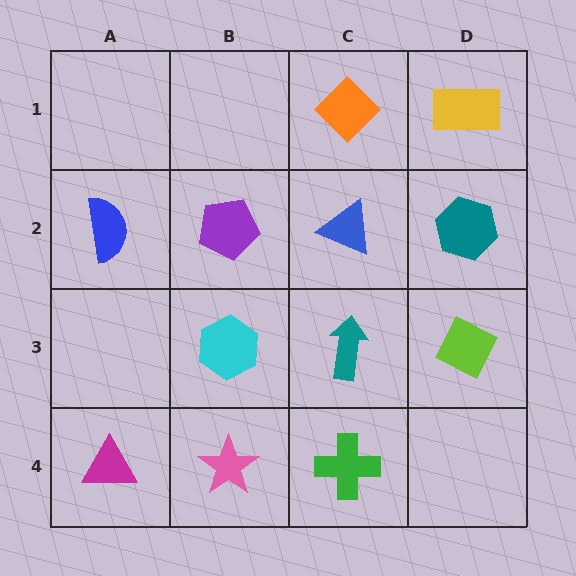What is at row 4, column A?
A magenta triangle.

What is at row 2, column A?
A blue semicircle.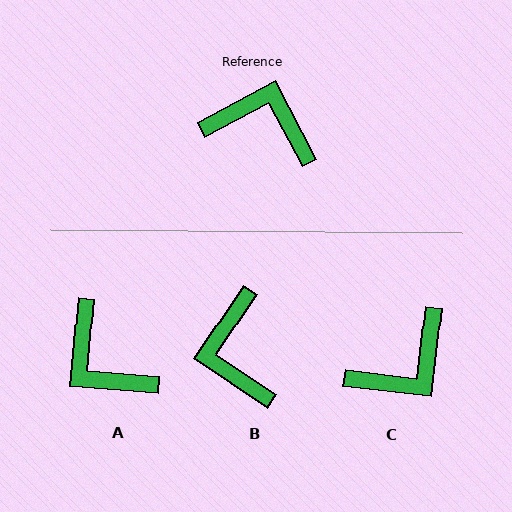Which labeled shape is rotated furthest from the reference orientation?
A, about 147 degrees away.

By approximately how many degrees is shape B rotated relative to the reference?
Approximately 118 degrees counter-clockwise.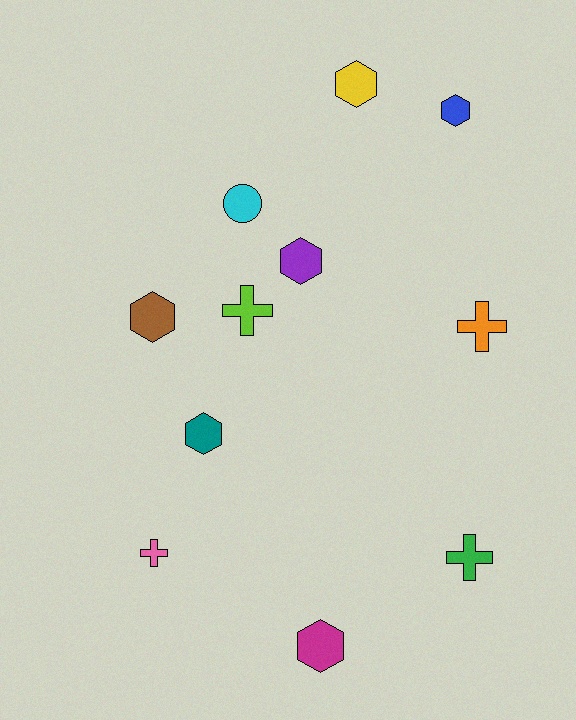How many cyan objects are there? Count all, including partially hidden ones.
There is 1 cyan object.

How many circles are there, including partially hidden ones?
There is 1 circle.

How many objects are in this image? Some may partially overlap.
There are 11 objects.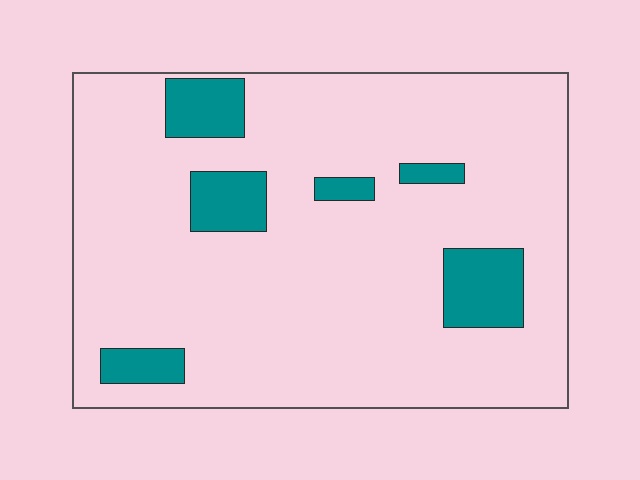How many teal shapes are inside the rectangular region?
6.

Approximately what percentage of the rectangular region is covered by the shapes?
Approximately 15%.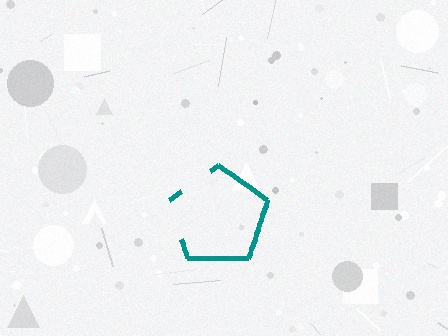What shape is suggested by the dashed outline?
The dashed outline suggests a pentagon.